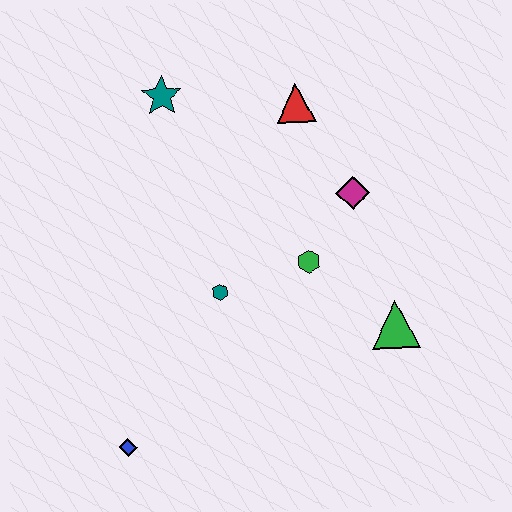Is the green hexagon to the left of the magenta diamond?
Yes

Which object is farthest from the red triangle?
The blue diamond is farthest from the red triangle.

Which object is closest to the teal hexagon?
The green hexagon is closest to the teal hexagon.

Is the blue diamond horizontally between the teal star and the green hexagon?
No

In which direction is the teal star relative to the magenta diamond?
The teal star is to the left of the magenta diamond.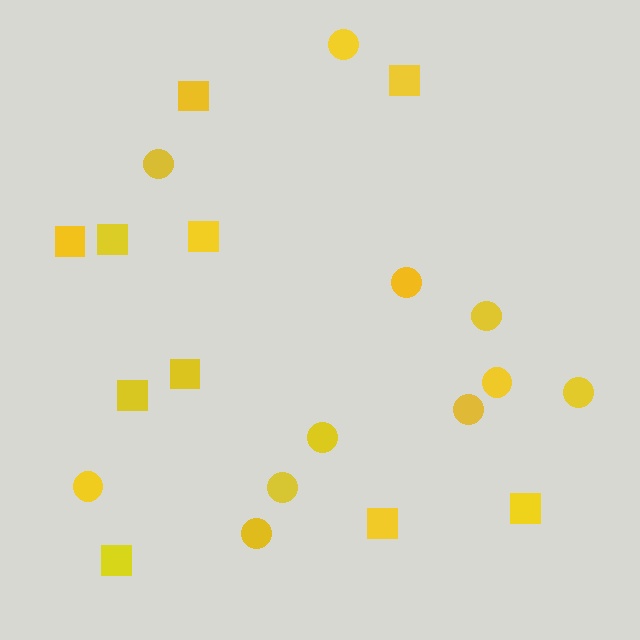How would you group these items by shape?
There are 2 groups: one group of squares (10) and one group of circles (11).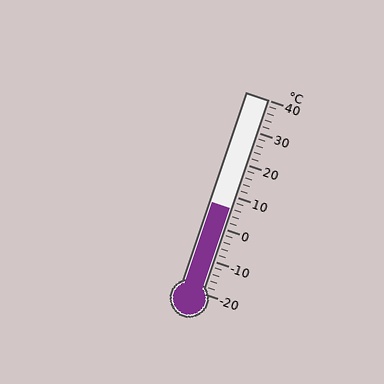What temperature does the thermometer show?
The thermometer shows approximately 6°C.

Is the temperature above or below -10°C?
The temperature is above -10°C.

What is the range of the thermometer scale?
The thermometer scale ranges from -20°C to 40°C.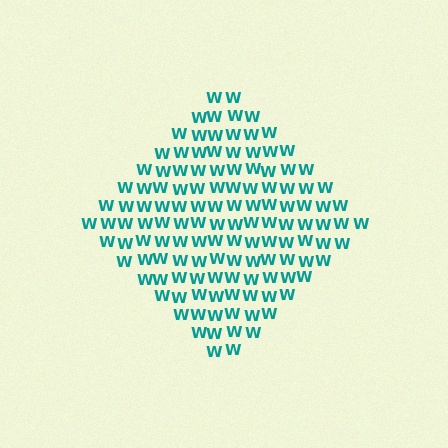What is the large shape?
The large shape is a diamond.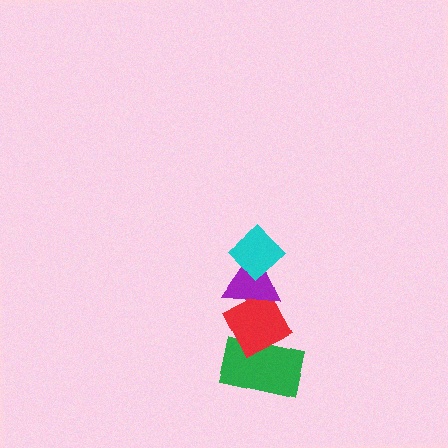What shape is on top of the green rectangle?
The red diamond is on top of the green rectangle.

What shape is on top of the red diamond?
The purple triangle is on top of the red diamond.